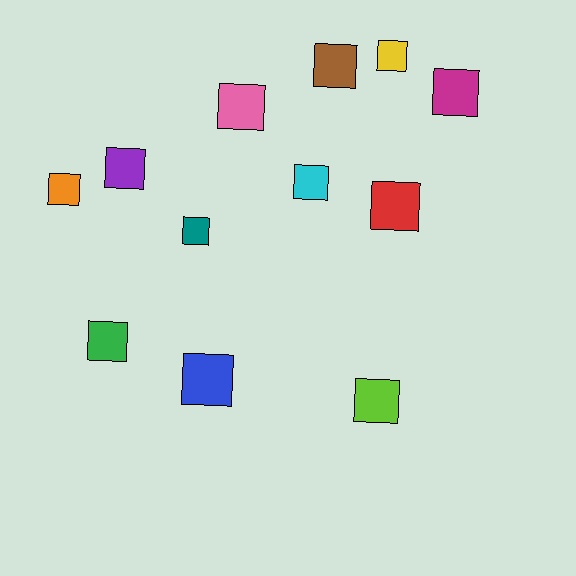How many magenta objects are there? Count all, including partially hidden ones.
There is 1 magenta object.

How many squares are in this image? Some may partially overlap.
There are 12 squares.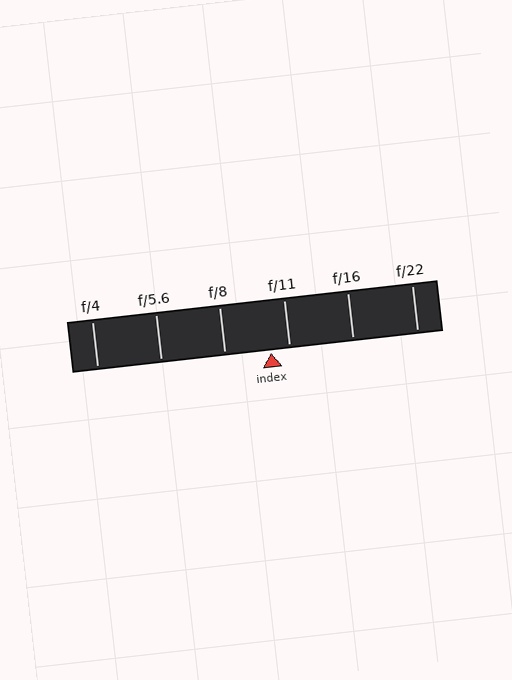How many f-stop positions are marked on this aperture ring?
There are 6 f-stop positions marked.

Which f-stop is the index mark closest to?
The index mark is closest to f/11.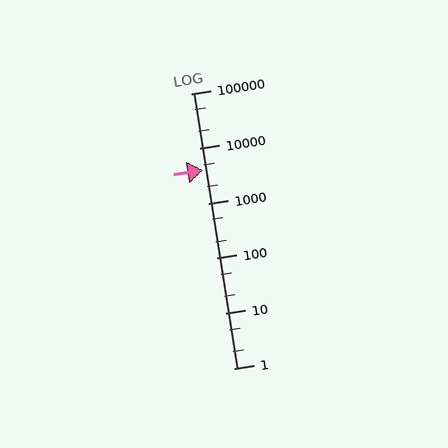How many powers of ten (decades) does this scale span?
The scale spans 5 decades, from 1 to 100000.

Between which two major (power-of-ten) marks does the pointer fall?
The pointer is between 1000 and 10000.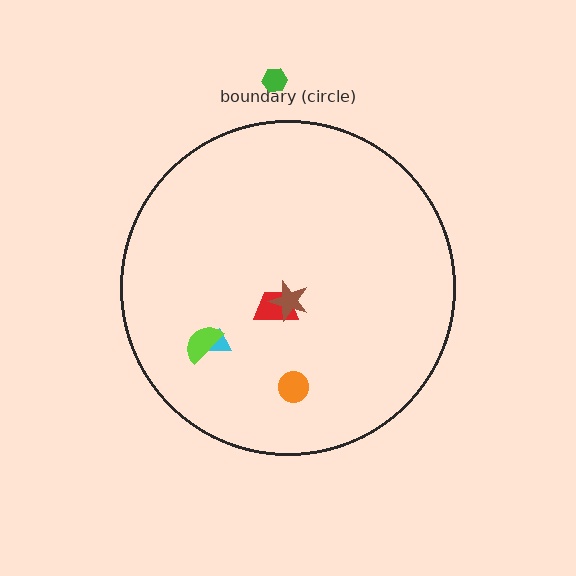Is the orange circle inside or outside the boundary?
Inside.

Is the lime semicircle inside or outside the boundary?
Inside.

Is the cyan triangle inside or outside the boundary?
Inside.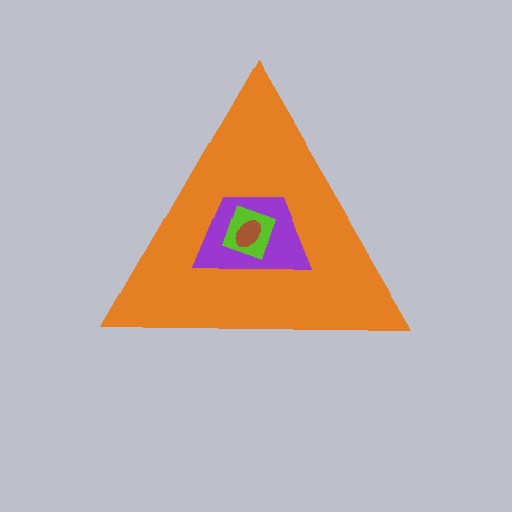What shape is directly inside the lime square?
The brown ellipse.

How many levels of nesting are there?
4.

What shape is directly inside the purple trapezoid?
The lime square.